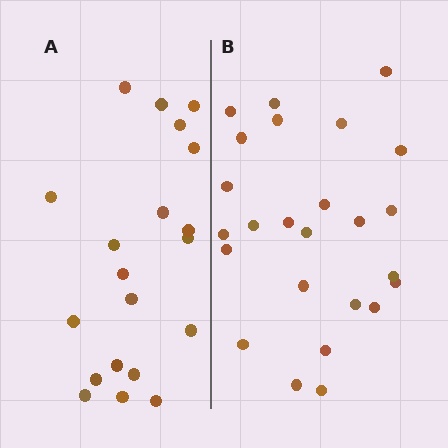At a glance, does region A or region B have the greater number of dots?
Region B (the right region) has more dots.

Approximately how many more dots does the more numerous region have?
Region B has about 5 more dots than region A.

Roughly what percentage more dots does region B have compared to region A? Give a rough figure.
About 25% more.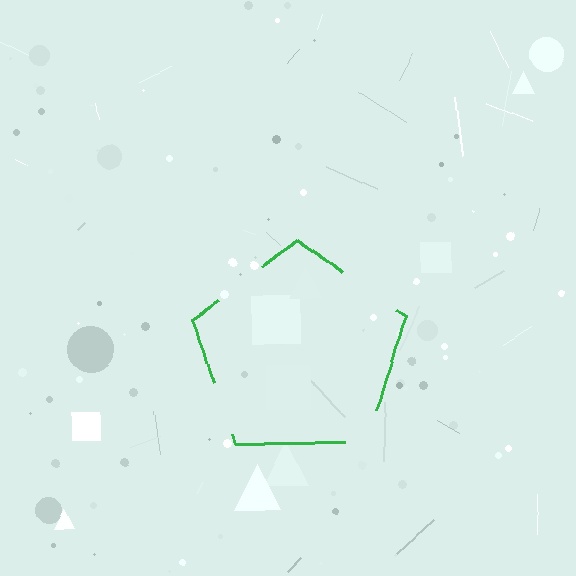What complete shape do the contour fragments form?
The contour fragments form a pentagon.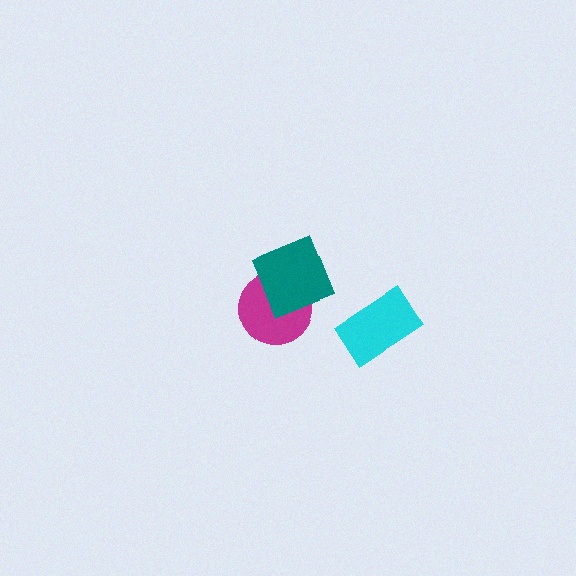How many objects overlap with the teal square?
1 object overlaps with the teal square.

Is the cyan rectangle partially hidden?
No, no other shape covers it.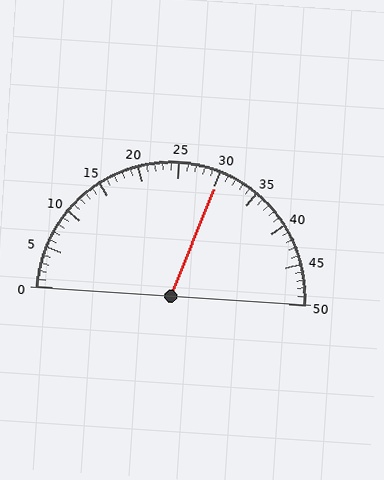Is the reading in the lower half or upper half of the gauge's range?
The reading is in the upper half of the range (0 to 50).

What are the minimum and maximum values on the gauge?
The gauge ranges from 0 to 50.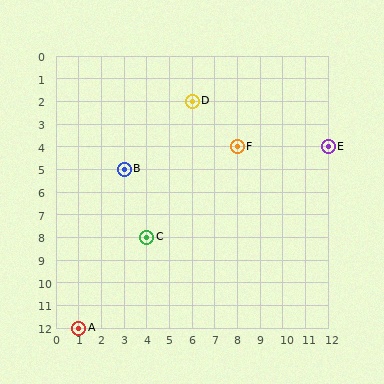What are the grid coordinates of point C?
Point C is at grid coordinates (4, 8).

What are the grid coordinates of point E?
Point E is at grid coordinates (12, 4).